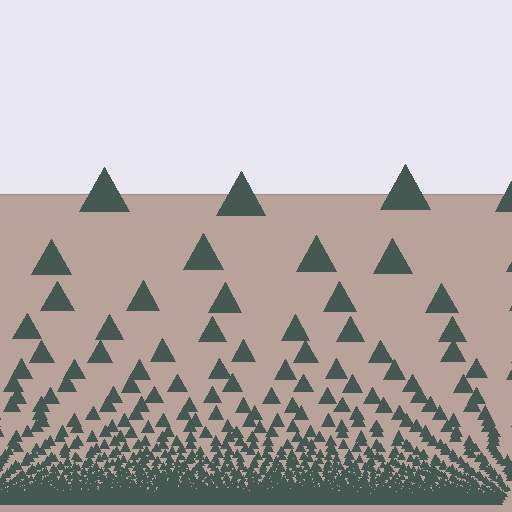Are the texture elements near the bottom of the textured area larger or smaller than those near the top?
Smaller. The gradient is inverted — elements near the bottom are smaller and denser.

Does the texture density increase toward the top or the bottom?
Density increases toward the bottom.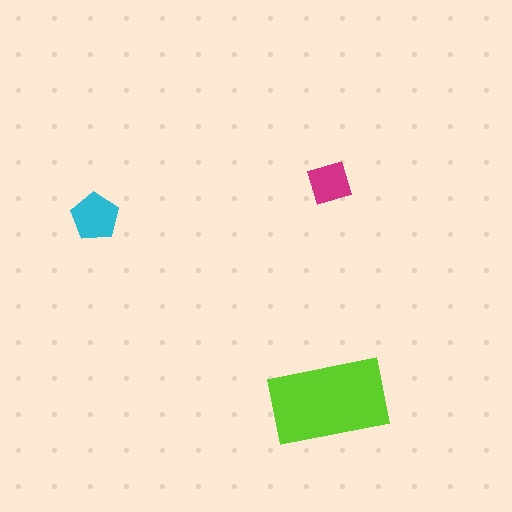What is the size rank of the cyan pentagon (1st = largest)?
2nd.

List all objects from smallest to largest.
The magenta diamond, the cyan pentagon, the lime rectangle.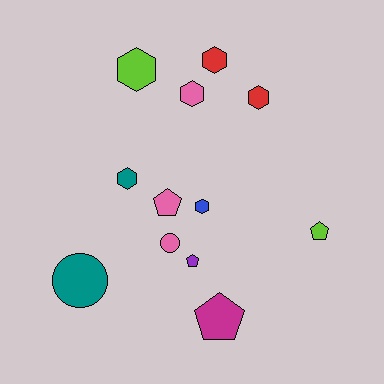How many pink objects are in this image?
There are 3 pink objects.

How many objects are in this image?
There are 12 objects.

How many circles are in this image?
There are 2 circles.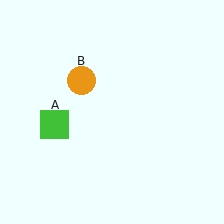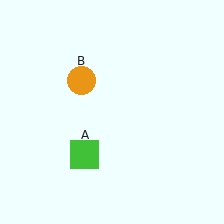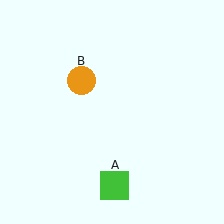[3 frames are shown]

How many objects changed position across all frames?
1 object changed position: green square (object A).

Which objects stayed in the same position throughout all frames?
Orange circle (object B) remained stationary.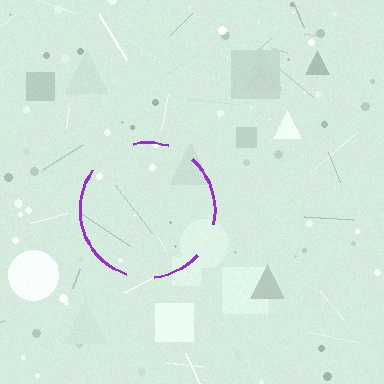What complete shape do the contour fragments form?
The contour fragments form a circle.